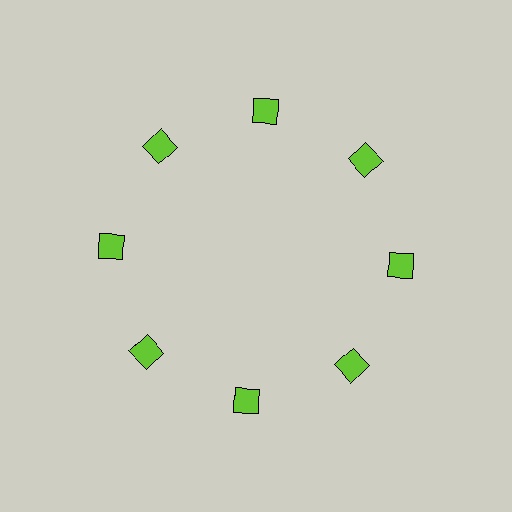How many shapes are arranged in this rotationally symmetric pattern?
There are 8 shapes, arranged in 8 groups of 1.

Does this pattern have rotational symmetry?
Yes, this pattern has 8-fold rotational symmetry. It looks the same after rotating 45 degrees around the center.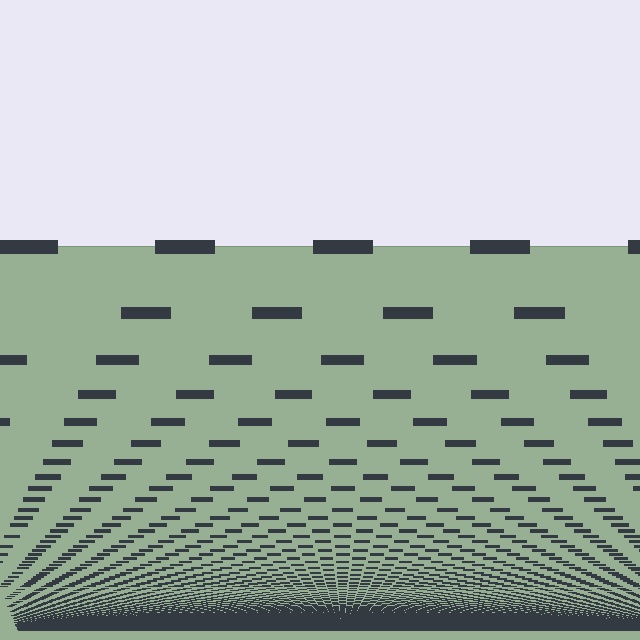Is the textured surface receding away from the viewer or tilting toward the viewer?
The surface appears to tilt toward the viewer. Texture elements get larger and sparser toward the top.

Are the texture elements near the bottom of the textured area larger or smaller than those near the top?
Smaller. The gradient is inverted — elements near the bottom are smaller and denser.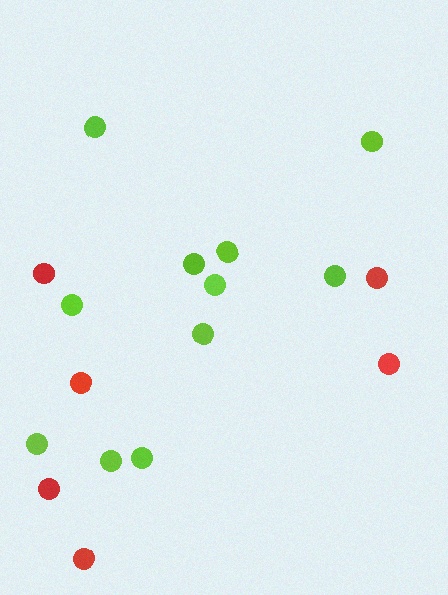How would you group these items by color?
There are 2 groups: one group of lime circles (11) and one group of red circles (6).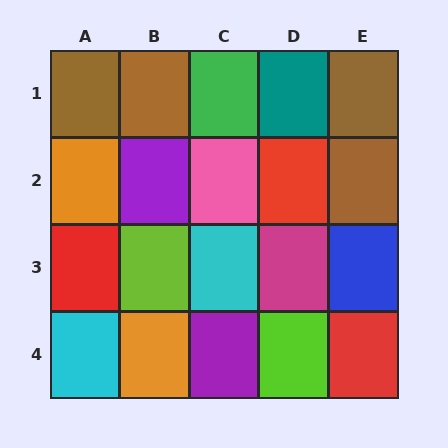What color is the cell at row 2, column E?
Brown.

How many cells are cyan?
2 cells are cyan.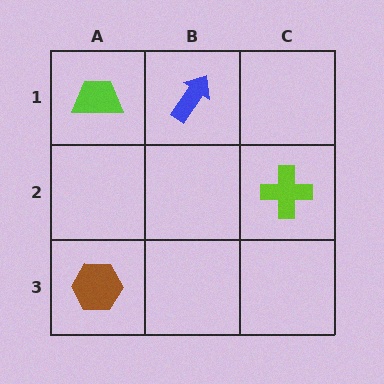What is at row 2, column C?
A lime cross.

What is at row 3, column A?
A brown hexagon.